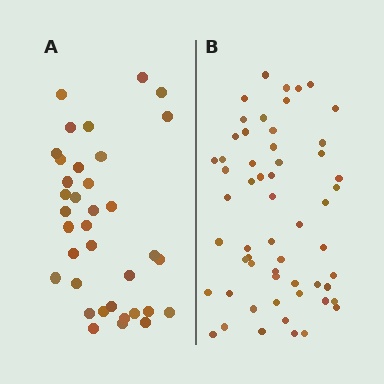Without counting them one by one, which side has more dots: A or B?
Region B (the right region) has more dots.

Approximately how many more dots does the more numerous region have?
Region B has approximately 20 more dots than region A.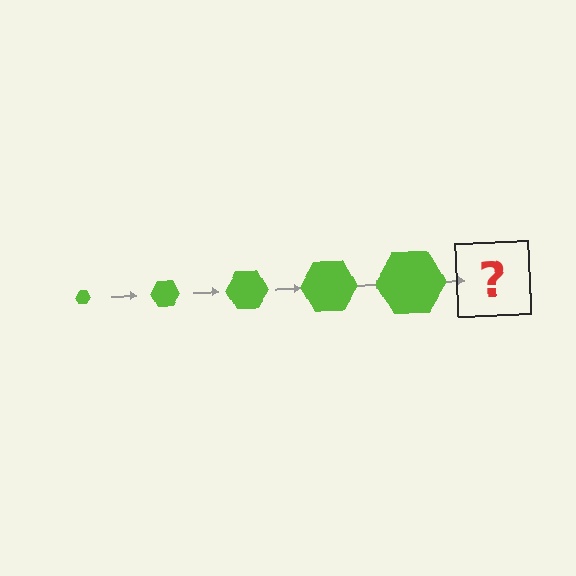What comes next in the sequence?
The next element should be a lime hexagon, larger than the previous one.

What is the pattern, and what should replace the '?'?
The pattern is that the hexagon gets progressively larger each step. The '?' should be a lime hexagon, larger than the previous one.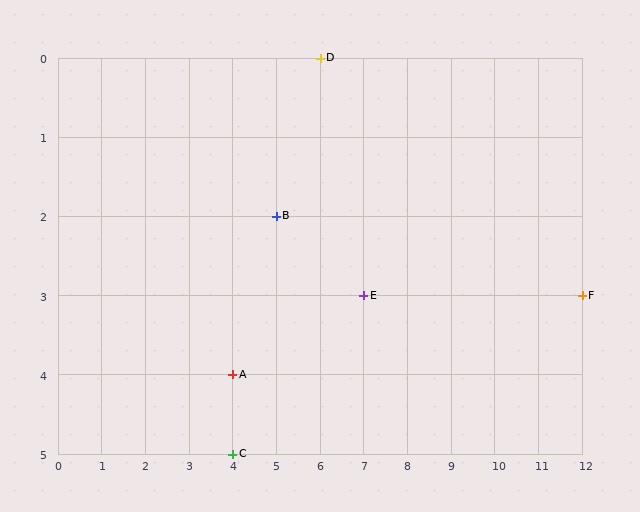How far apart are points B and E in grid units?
Points B and E are 2 columns and 1 row apart (about 2.2 grid units diagonally).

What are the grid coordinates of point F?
Point F is at grid coordinates (12, 3).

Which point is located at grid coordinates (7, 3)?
Point E is at (7, 3).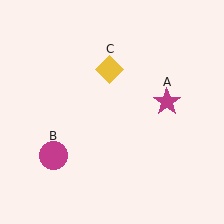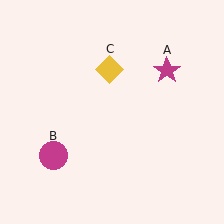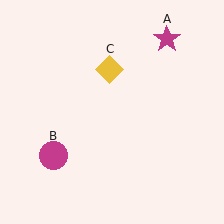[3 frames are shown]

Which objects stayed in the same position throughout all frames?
Magenta circle (object B) and yellow diamond (object C) remained stationary.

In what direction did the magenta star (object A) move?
The magenta star (object A) moved up.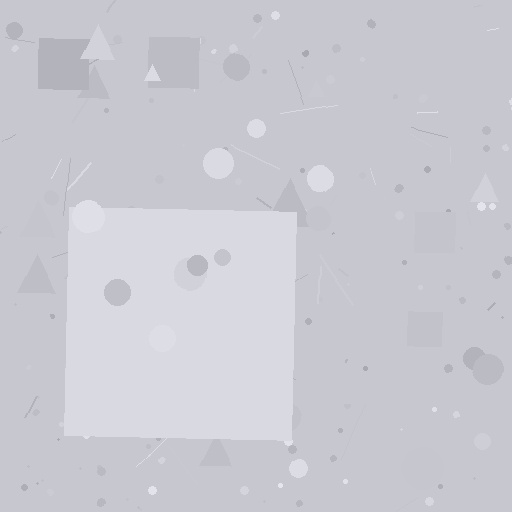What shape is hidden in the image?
A square is hidden in the image.